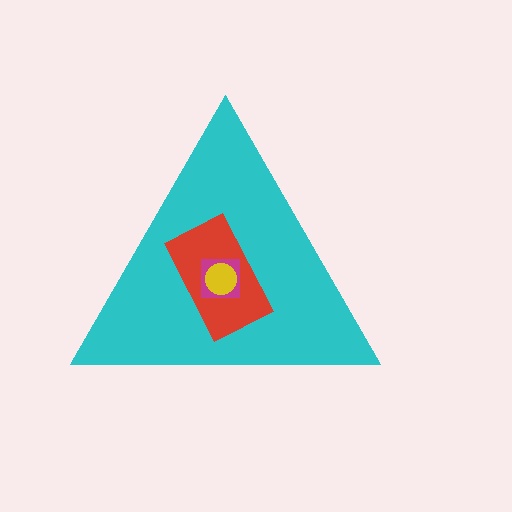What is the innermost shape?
The yellow circle.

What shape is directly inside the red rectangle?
The magenta square.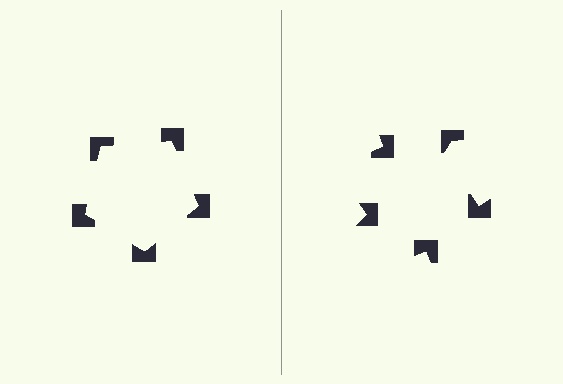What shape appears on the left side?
An illusory pentagon.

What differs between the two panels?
The notched squares are positioned identically on both sides; only the wedge orientations differ. On the left they align to a pentagon; on the right they are misaligned.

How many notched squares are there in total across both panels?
10 — 5 on each side.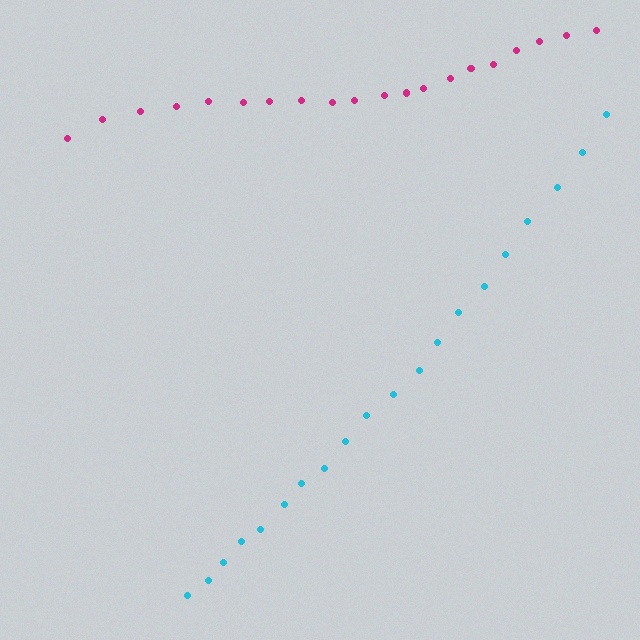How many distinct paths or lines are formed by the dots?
There are 2 distinct paths.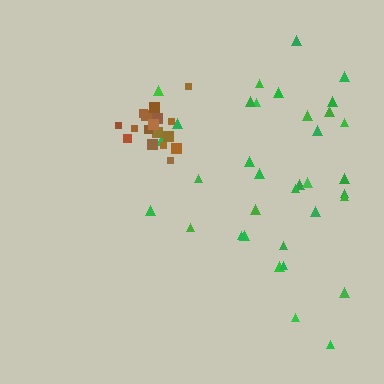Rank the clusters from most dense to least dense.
brown, green.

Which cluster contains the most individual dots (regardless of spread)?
Green (35).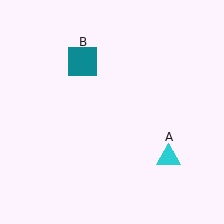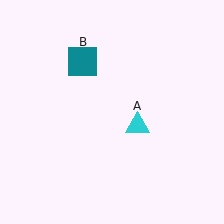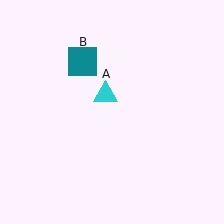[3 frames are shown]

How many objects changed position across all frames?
1 object changed position: cyan triangle (object A).